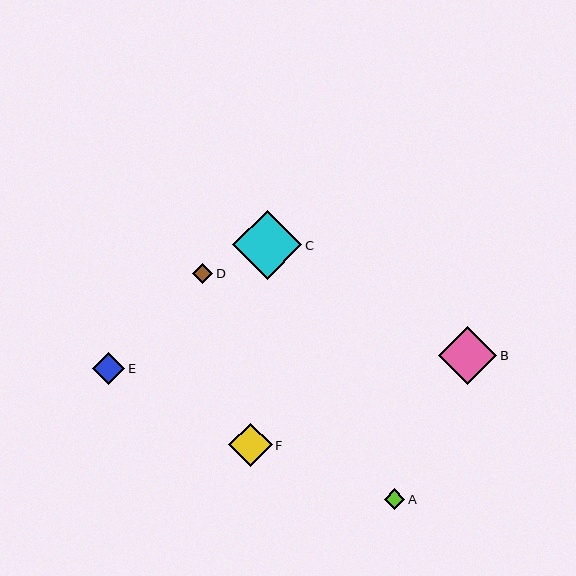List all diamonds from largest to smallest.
From largest to smallest: C, B, F, E, A, D.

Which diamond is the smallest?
Diamond D is the smallest with a size of approximately 20 pixels.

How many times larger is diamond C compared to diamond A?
Diamond C is approximately 3.4 times the size of diamond A.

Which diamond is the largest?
Diamond C is the largest with a size of approximately 69 pixels.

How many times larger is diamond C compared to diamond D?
Diamond C is approximately 3.4 times the size of diamond D.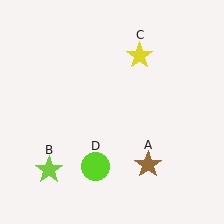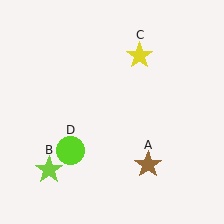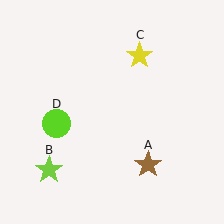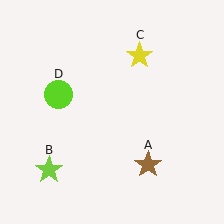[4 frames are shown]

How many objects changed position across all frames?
1 object changed position: lime circle (object D).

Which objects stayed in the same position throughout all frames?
Brown star (object A) and lime star (object B) and yellow star (object C) remained stationary.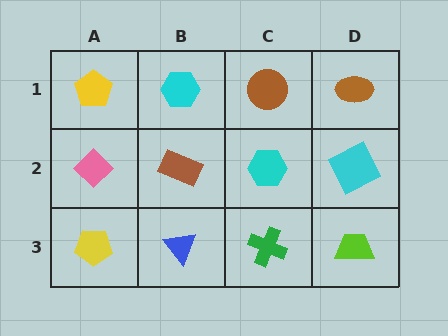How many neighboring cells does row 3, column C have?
3.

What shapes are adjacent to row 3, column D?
A cyan square (row 2, column D), a green cross (row 3, column C).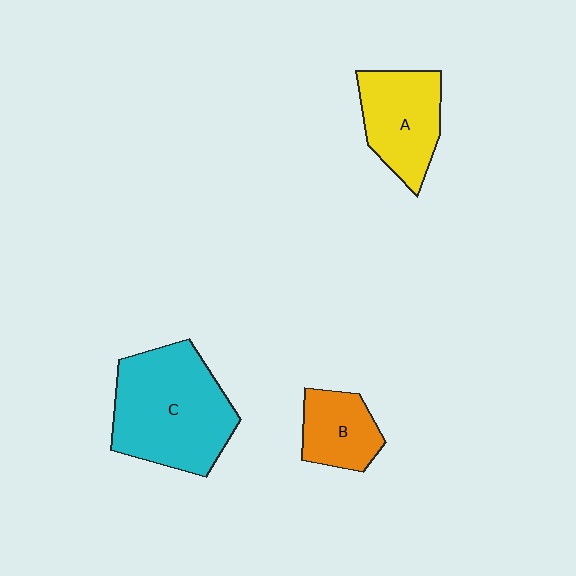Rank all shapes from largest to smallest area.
From largest to smallest: C (cyan), A (yellow), B (orange).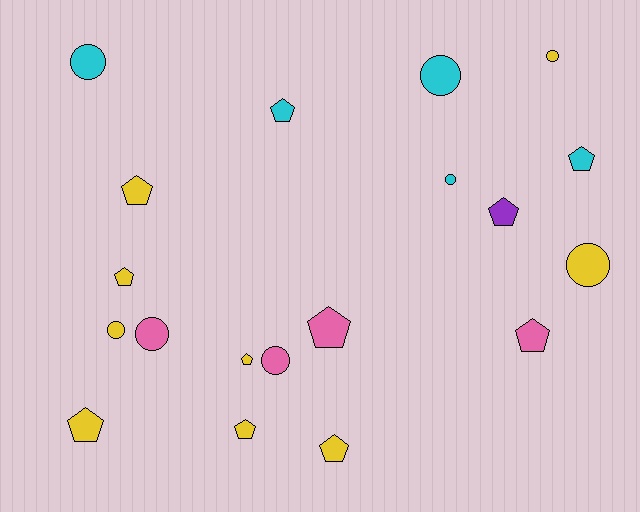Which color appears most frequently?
Yellow, with 9 objects.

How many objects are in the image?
There are 19 objects.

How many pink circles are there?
There are 2 pink circles.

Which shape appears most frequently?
Pentagon, with 11 objects.